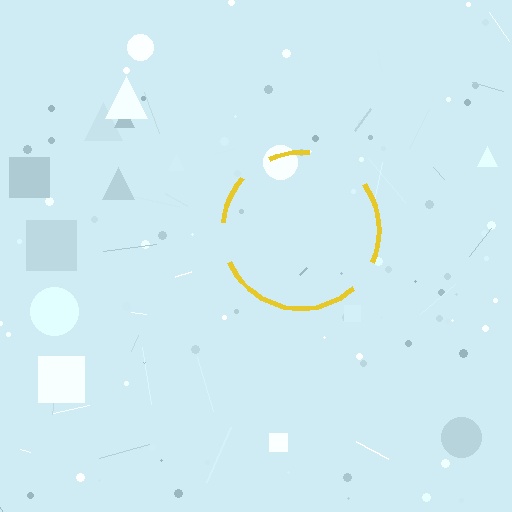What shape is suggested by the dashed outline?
The dashed outline suggests a circle.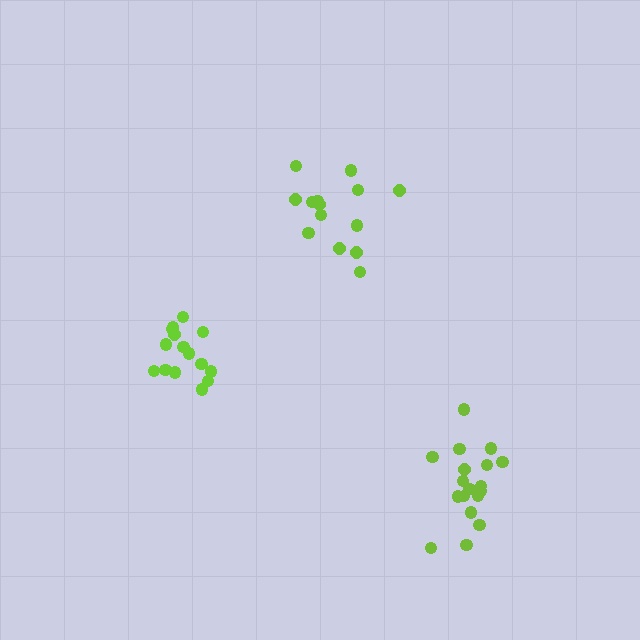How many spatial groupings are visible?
There are 3 spatial groupings.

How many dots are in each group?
Group 1: 14 dots, Group 2: 18 dots, Group 3: 15 dots (47 total).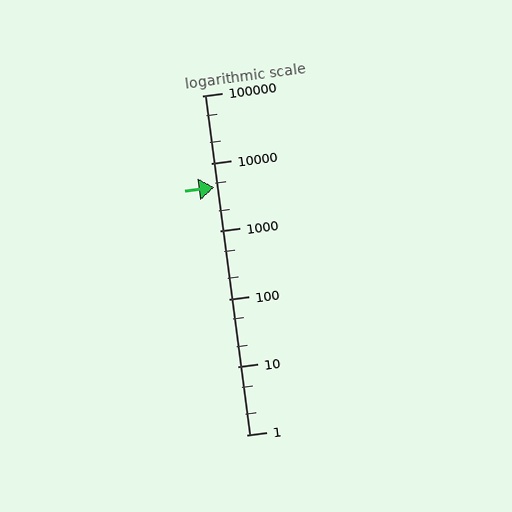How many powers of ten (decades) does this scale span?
The scale spans 5 decades, from 1 to 100000.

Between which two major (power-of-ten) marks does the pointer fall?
The pointer is between 1000 and 10000.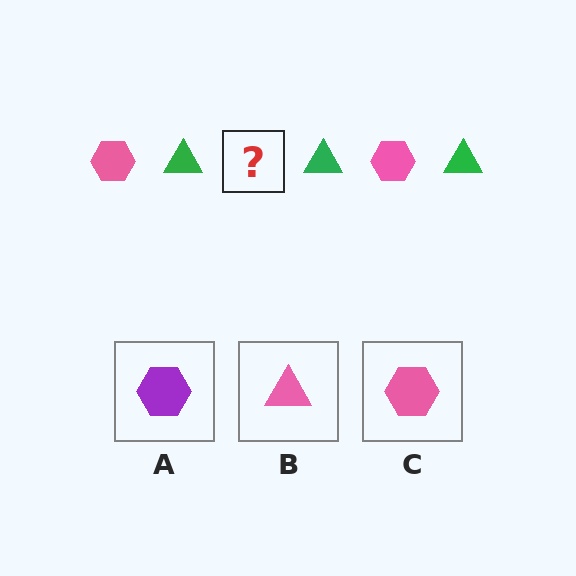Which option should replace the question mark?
Option C.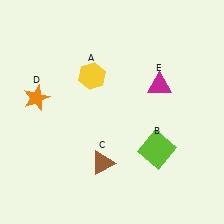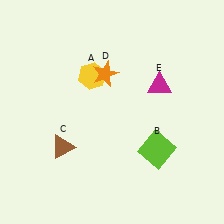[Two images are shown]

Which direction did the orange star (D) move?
The orange star (D) moved right.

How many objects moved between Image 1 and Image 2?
2 objects moved between the two images.